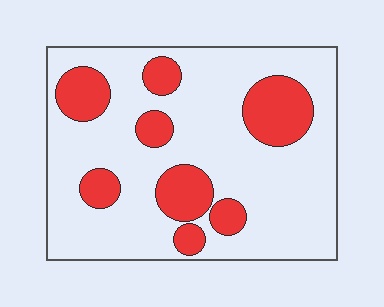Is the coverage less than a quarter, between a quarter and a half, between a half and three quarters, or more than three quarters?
Less than a quarter.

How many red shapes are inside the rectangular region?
8.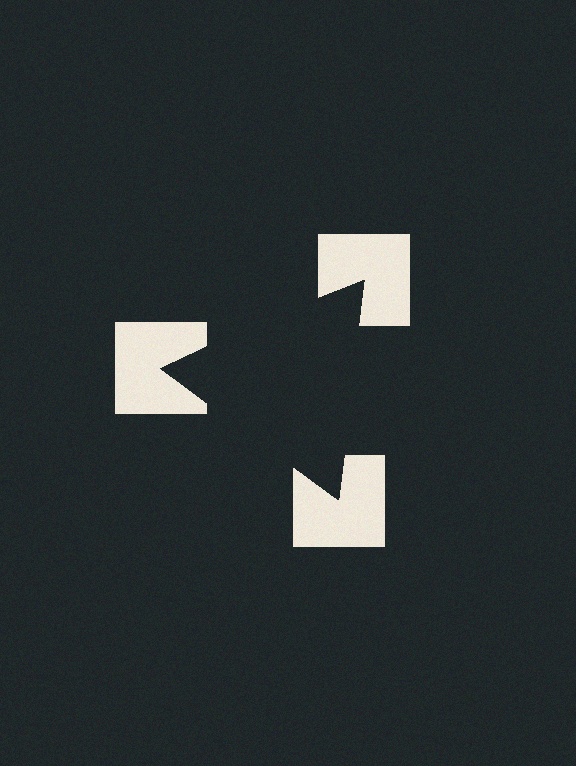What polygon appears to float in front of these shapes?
An illusory triangle — its edges are inferred from the aligned wedge cuts in the notched squares, not physically drawn.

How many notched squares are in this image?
There are 3 — one at each vertex of the illusory triangle.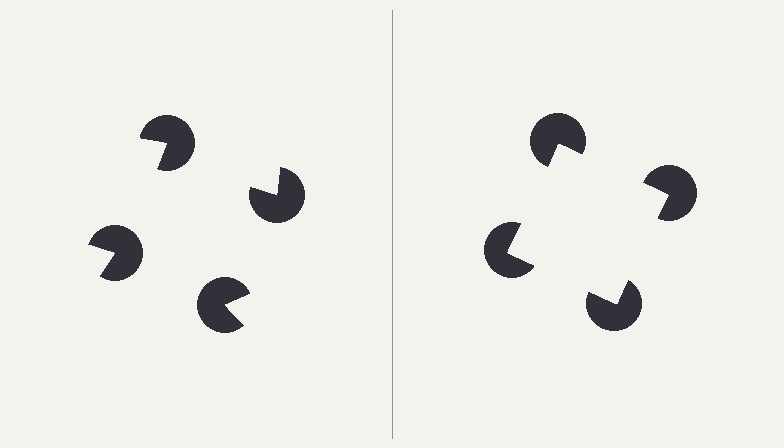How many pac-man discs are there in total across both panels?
8 — 4 on each side.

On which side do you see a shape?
An illusory square appears on the right side. On the left side the wedge cuts are rotated, so no coherent shape forms.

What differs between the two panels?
The pac-man discs are positioned identically on both sides; only the wedge orientations differ. On the right they align to a square; on the left they are misaligned.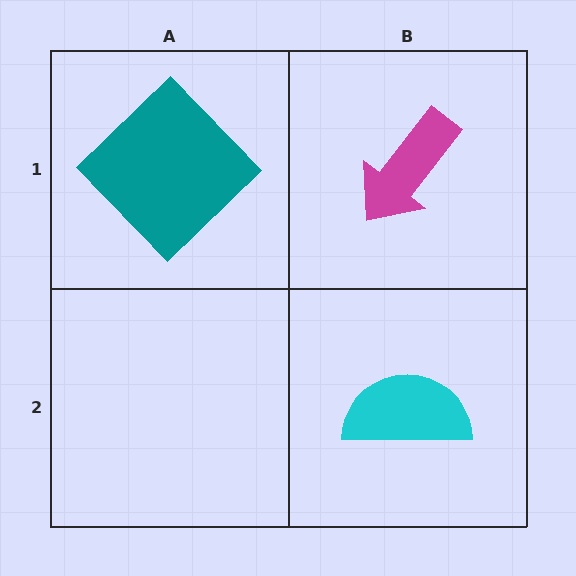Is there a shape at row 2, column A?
No, that cell is empty.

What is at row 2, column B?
A cyan semicircle.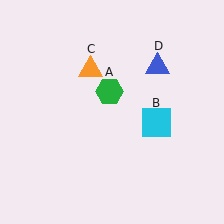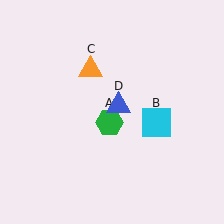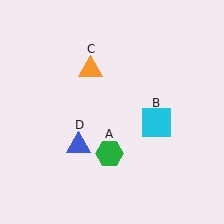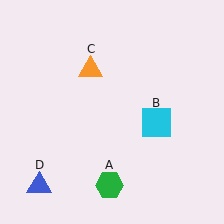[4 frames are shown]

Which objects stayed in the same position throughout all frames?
Cyan square (object B) and orange triangle (object C) remained stationary.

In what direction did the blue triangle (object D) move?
The blue triangle (object D) moved down and to the left.